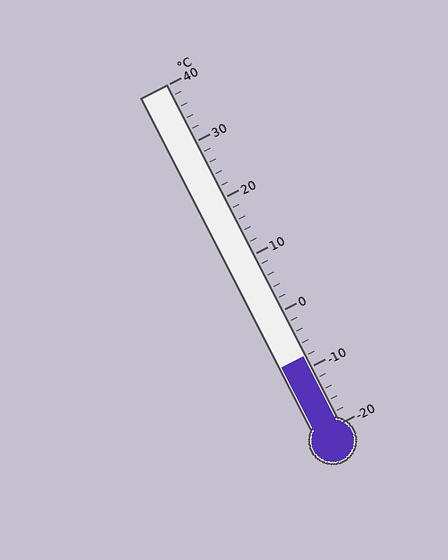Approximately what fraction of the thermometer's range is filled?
The thermometer is filled to approximately 20% of its range.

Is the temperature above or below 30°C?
The temperature is below 30°C.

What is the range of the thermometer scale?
The thermometer scale ranges from -20°C to 40°C.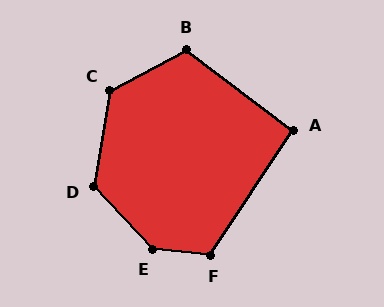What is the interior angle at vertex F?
Approximately 117 degrees (obtuse).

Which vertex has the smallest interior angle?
A, at approximately 94 degrees.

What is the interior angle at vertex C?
Approximately 127 degrees (obtuse).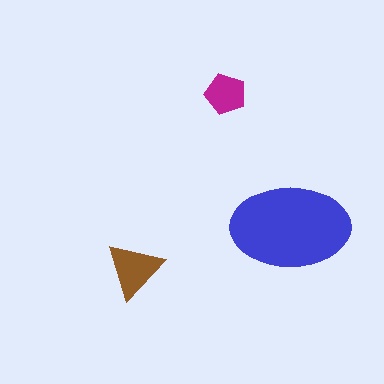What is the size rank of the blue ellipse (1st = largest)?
1st.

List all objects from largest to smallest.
The blue ellipse, the brown triangle, the magenta pentagon.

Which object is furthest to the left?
The brown triangle is leftmost.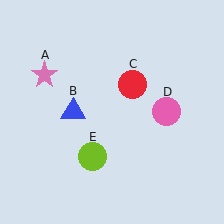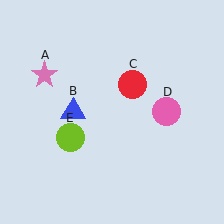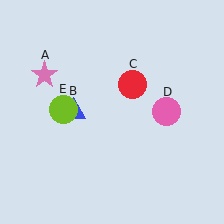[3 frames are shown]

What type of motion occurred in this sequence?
The lime circle (object E) rotated clockwise around the center of the scene.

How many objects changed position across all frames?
1 object changed position: lime circle (object E).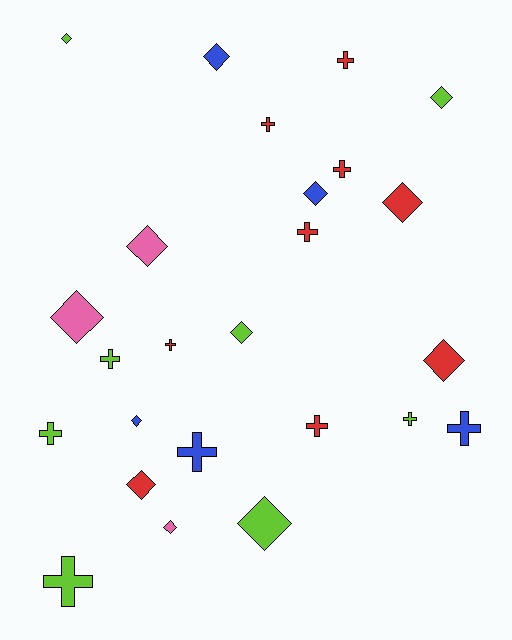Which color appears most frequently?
Red, with 9 objects.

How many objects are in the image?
There are 25 objects.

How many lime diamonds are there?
There are 4 lime diamonds.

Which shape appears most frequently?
Diamond, with 13 objects.